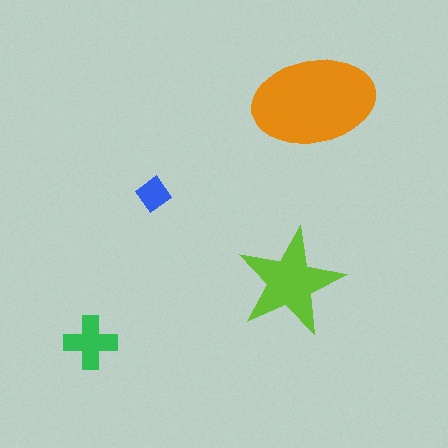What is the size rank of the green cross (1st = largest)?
3rd.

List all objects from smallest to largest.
The blue diamond, the green cross, the lime star, the orange ellipse.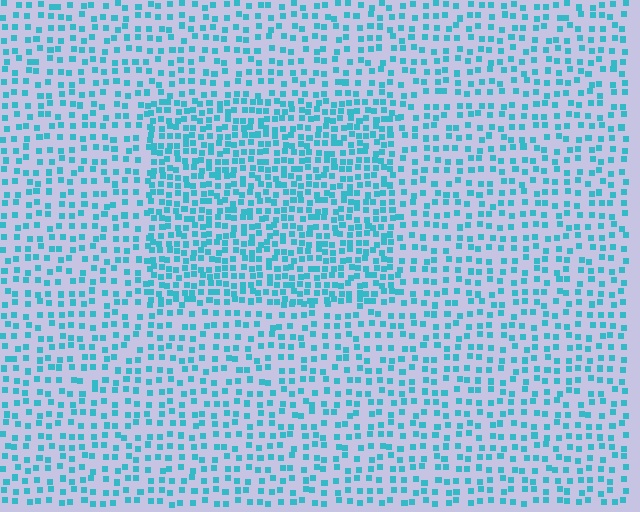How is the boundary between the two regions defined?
The boundary is defined by a change in element density (approximately 1.8x ratio). All elements are the same color, size, and shape.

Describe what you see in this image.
The image contains small cyan elements arranged at two different densities. A rectangle-shaped region is visible where the elements are more densely packed than the surrounding area.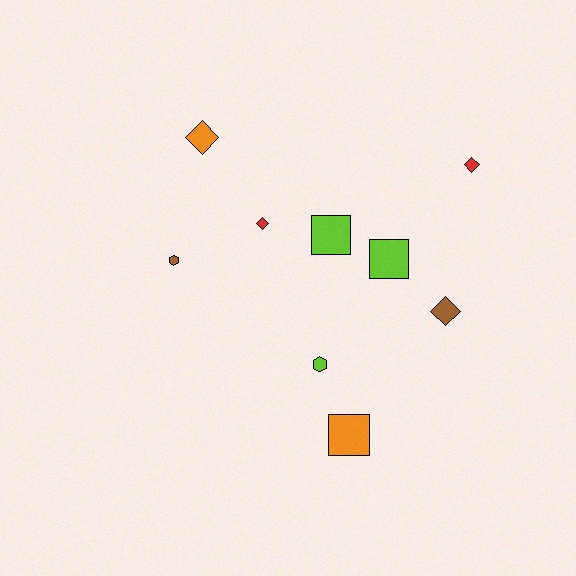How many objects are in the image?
There are 9 objects.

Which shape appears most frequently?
Diamond, with 4 objects.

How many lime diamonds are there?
There are no lime diamonds.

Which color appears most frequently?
Lime, with 3 objects.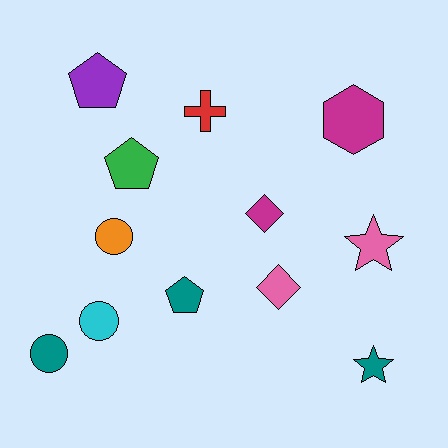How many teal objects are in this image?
There are 3 teal objects.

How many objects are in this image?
There are 12 objects.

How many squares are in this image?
There are no squares.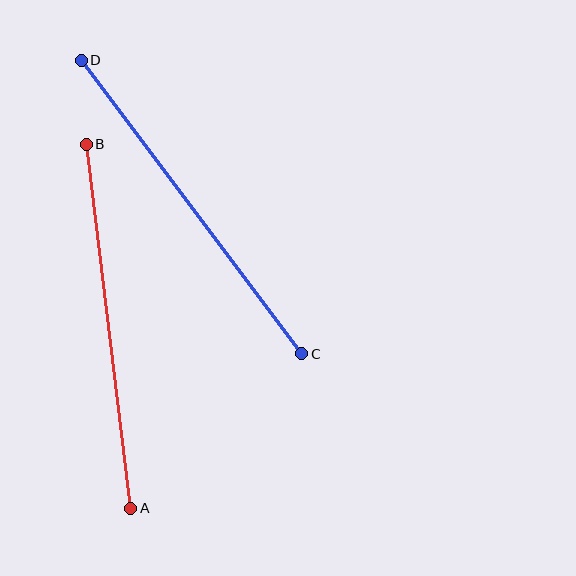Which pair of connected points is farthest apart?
Points C and D are farthest apart.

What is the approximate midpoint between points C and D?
The midpoint is at approximately (191, 207) pixels.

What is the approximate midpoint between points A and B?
The midpoint is at approximately (108, 326) pixels.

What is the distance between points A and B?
The distance is approximately 367 pixels.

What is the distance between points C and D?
The distance is approximately 367 pixels.